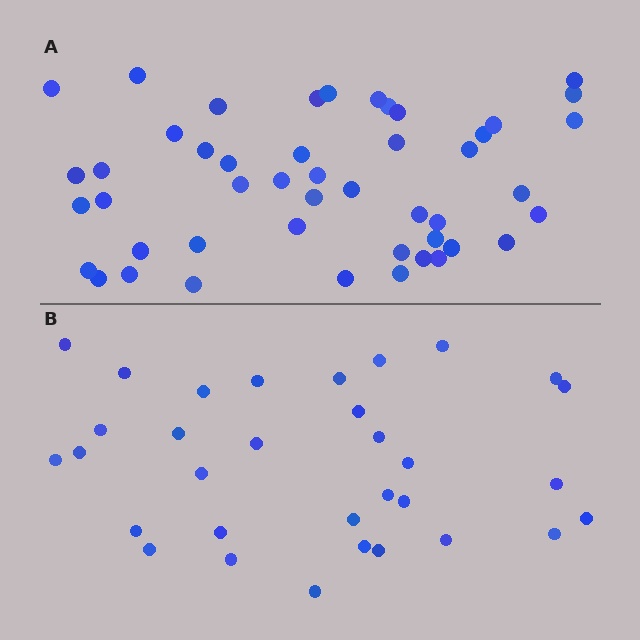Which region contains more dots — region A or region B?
Region A (the top region) has more dots.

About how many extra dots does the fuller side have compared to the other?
Region A has approximately 15 more dots than region B.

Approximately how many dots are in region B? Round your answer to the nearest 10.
About 30 dots. (The exact count is 32, which rounds to 30.)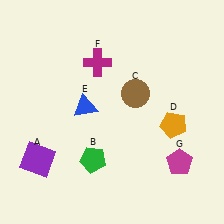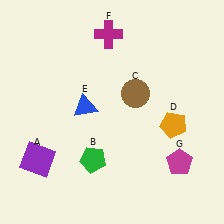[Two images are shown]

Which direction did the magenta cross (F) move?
The magenta cross (F) moved up.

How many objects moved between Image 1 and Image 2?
1 object moved between the two images.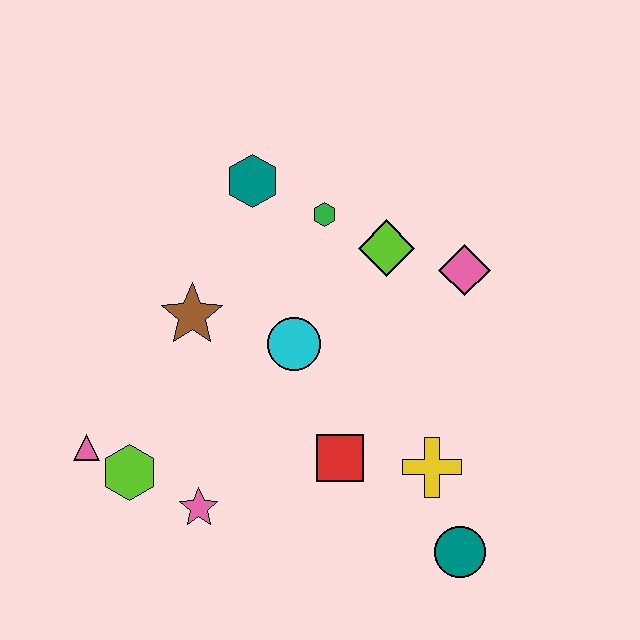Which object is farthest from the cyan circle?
The teal circle is farthest from the cyan circle.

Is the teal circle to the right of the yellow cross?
Yes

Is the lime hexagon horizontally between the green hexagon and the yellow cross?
No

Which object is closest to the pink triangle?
The lime hexagon is closest to the pink triangle.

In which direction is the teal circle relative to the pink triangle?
The teal circle is to the right of the pink triangle.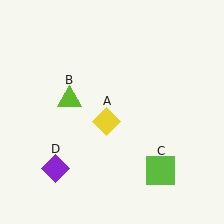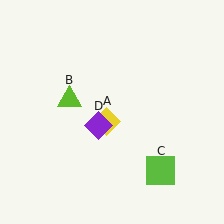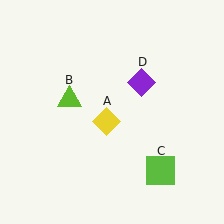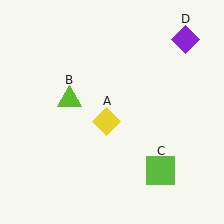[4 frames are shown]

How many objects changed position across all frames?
1 object changed position: purple diamond (object D).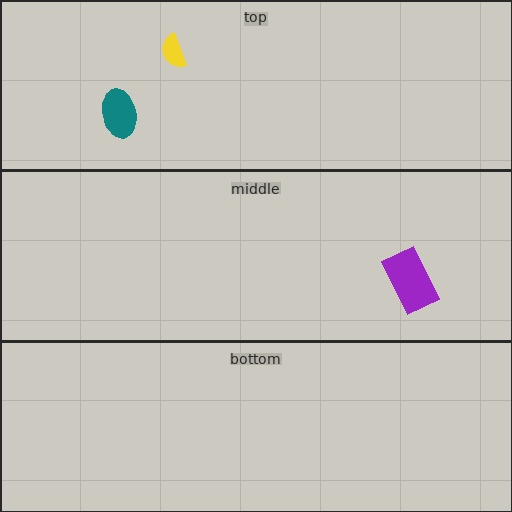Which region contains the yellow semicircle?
The top region.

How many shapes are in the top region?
2.